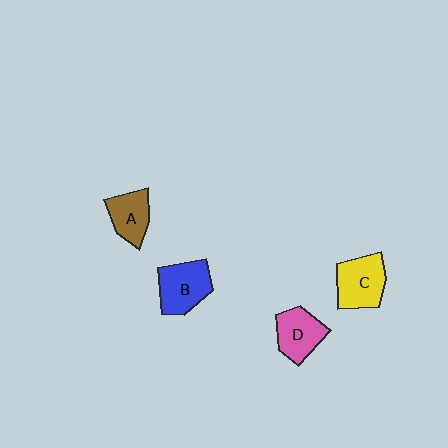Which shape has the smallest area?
Shape A (brown).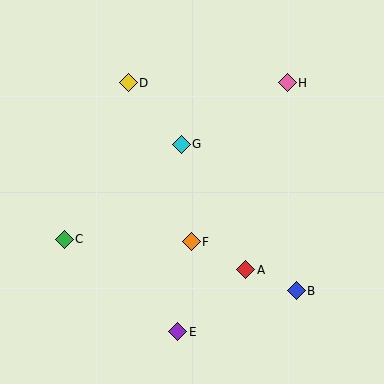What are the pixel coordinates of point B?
Point B is at (296, 291).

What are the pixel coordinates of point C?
Point C is at (64, 239).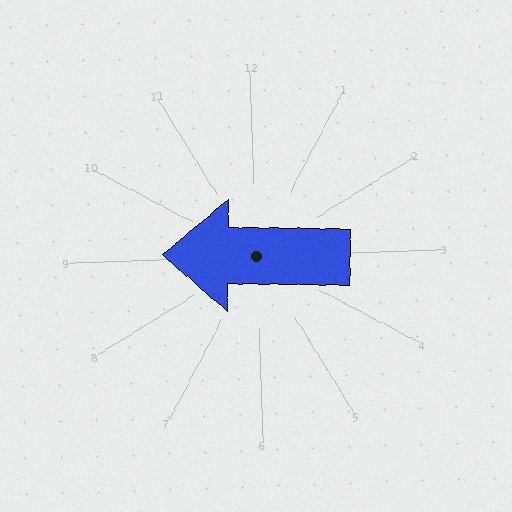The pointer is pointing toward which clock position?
Roughly 9 o'clock.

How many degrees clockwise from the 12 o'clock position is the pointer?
Approximately 273 degrees.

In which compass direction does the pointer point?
West.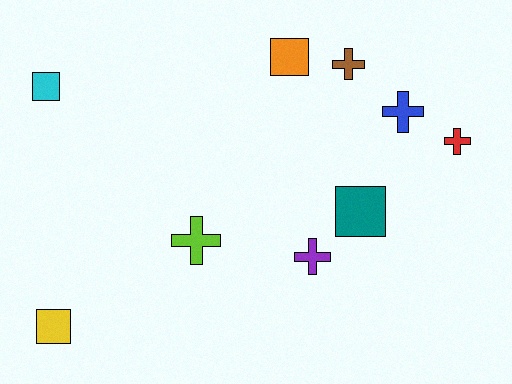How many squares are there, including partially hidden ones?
There are 4 squares.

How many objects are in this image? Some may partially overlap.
There are 9 objects.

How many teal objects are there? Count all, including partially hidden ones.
There is 1 teal object.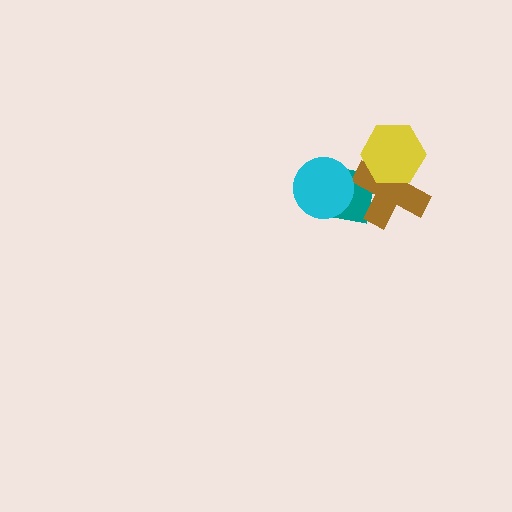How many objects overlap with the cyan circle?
1 object overlaps with the cyan circle.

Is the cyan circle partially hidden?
No, no other shape covers it.